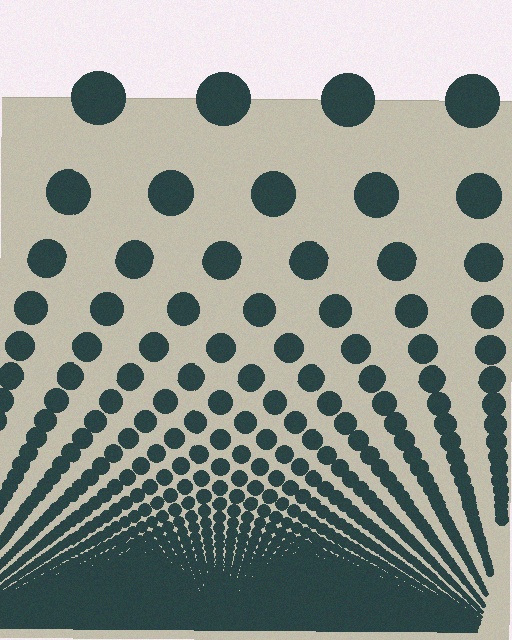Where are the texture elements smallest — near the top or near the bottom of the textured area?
Near the bottom.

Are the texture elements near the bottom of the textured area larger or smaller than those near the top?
Smaller. The gradient is inverted — elements near the bottom are smaller and denser.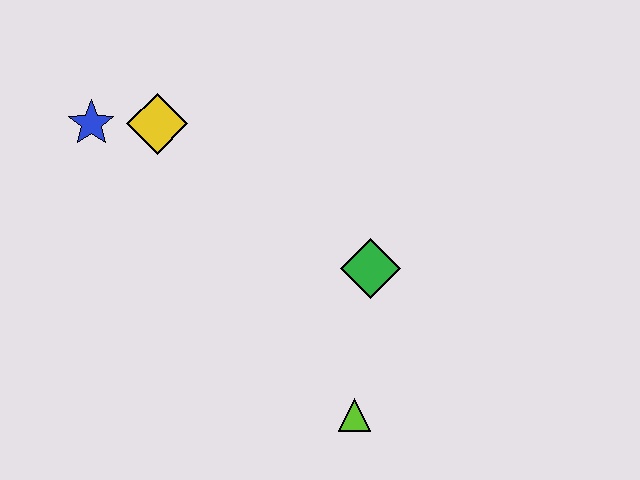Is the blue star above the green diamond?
Yes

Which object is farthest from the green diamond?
The blue star is farthest from the green diamond.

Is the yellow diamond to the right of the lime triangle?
No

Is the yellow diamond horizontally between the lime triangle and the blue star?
Yes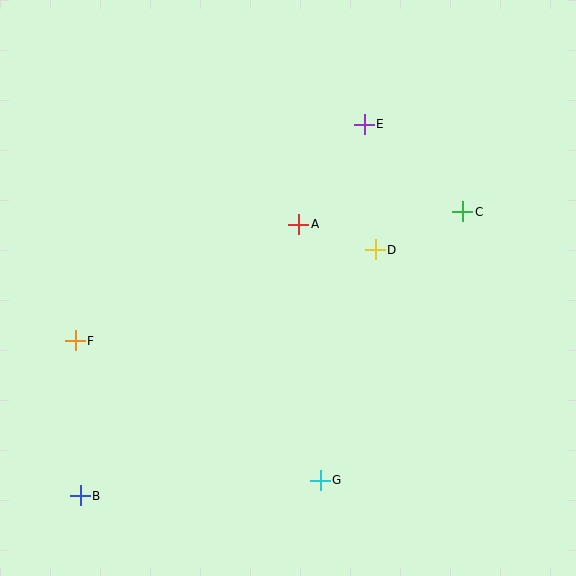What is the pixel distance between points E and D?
The distance between E and D is 126 pixels.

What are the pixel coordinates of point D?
Point D is at (375, 250).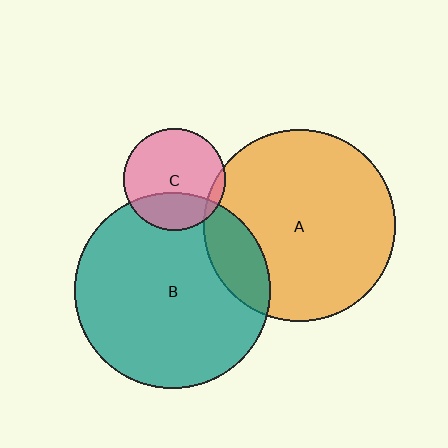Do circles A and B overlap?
Yes.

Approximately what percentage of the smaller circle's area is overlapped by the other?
Approximately 15%.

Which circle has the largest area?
Circle B (teal).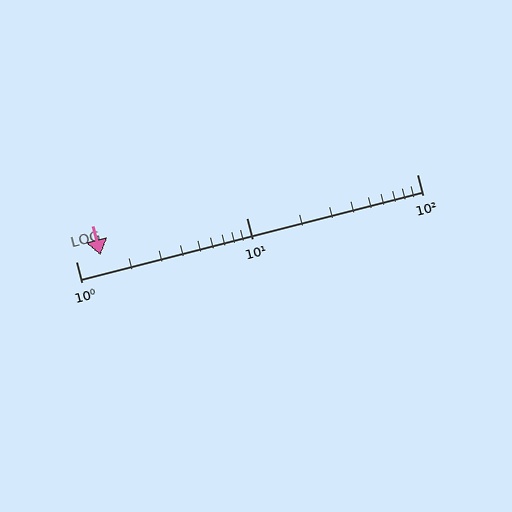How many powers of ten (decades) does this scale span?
The scale spans 2 decades, from 1 to 100.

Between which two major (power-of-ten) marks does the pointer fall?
The pointer is between 1 and 10.